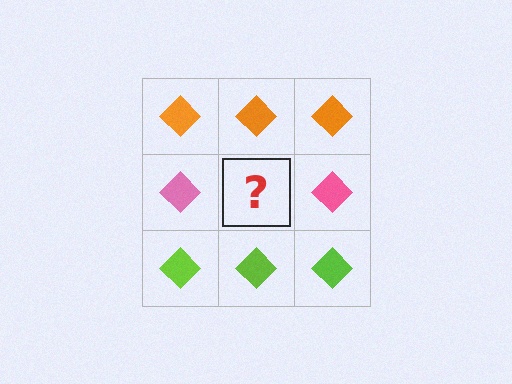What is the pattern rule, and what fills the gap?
The rule is that each row has a consistent color. The gap should be filled with a pink diamond.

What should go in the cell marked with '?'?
The missing cell should contain a pink diamond.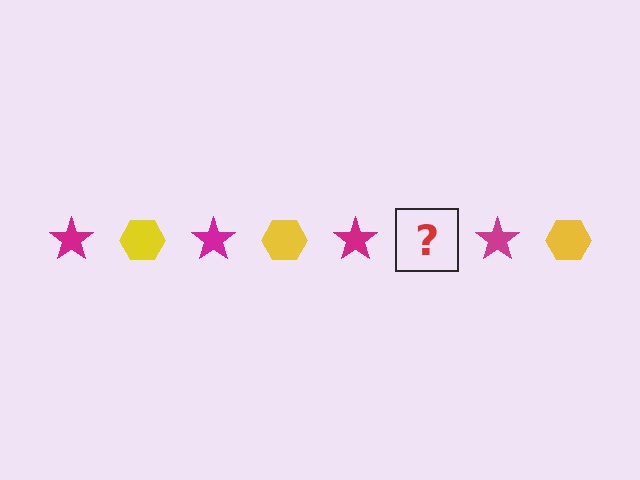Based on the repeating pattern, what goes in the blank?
The blank should be a yellow hexagon.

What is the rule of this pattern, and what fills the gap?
The rule is that the pattern alternates between magenta star and yellow hexagon. The gap should be filled with a yellow hexagon.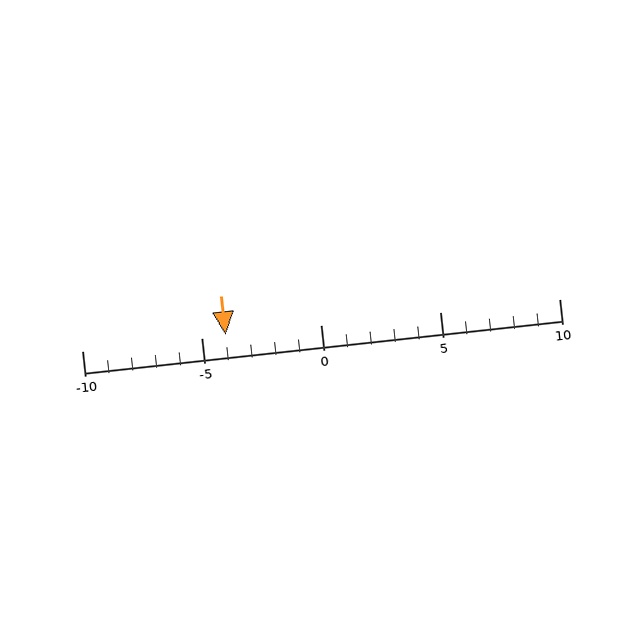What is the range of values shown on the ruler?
The ruler shows values from -10 to 10.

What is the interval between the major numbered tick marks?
The major tick marks are spaced 5 units apart.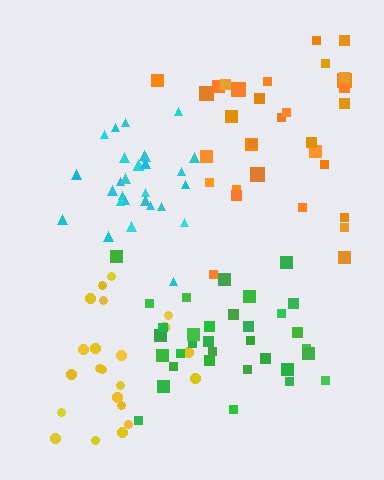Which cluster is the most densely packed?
Cyan.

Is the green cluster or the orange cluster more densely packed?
Green.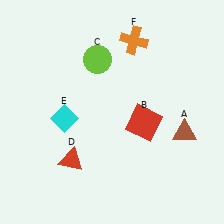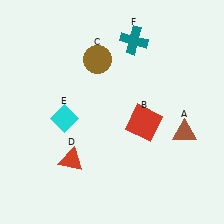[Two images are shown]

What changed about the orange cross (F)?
In Image 1, F is orange. In Image 2, it changed to teal.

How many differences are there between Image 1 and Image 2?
There are 2 differences between the two images.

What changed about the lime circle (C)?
In Image 1, C is lime. In Image 2, it changed to brown.